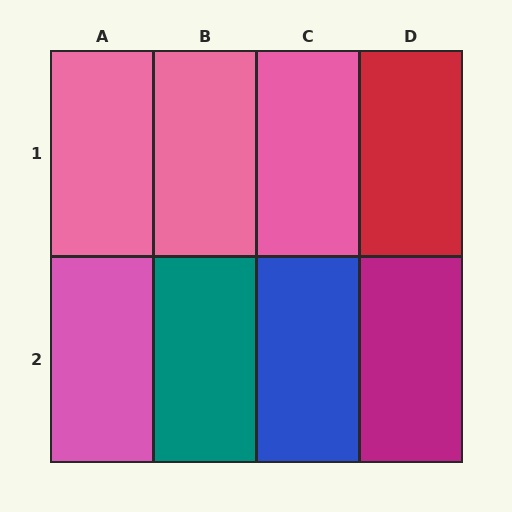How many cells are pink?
4 cells are pink.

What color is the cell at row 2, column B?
Teal.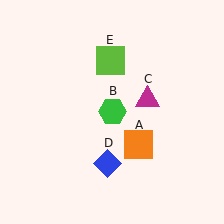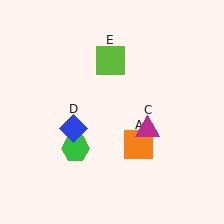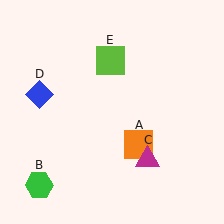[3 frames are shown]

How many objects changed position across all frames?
3 objects changed position: green hexagon (object B), magenta triangle (object C), blue diamond (object D).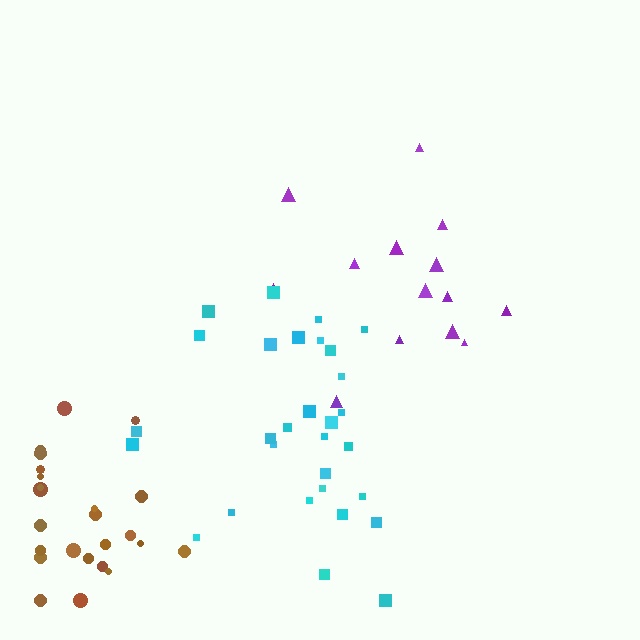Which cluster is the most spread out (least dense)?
Purple.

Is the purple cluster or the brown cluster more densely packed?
Brown.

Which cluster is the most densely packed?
Cyan.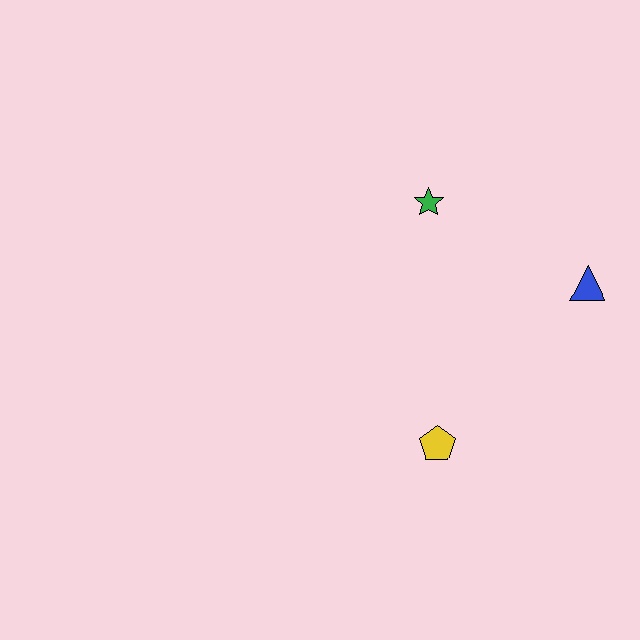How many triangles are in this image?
There is 1 triangle.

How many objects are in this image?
There are 3 objects.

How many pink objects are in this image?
There are no pink objects.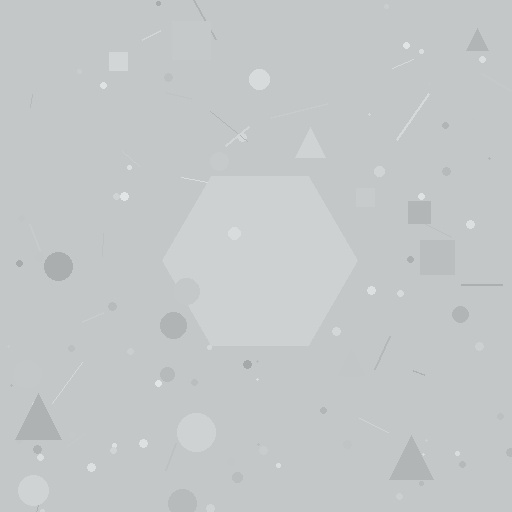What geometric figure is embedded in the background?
A hexagon is embedded in the background.